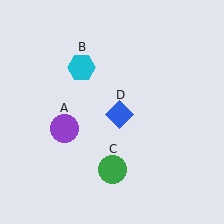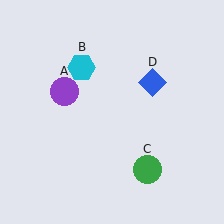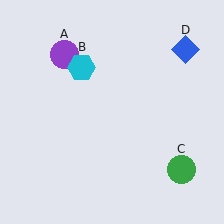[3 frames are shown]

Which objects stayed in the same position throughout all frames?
Cyan hexagon (object B) remained stationary.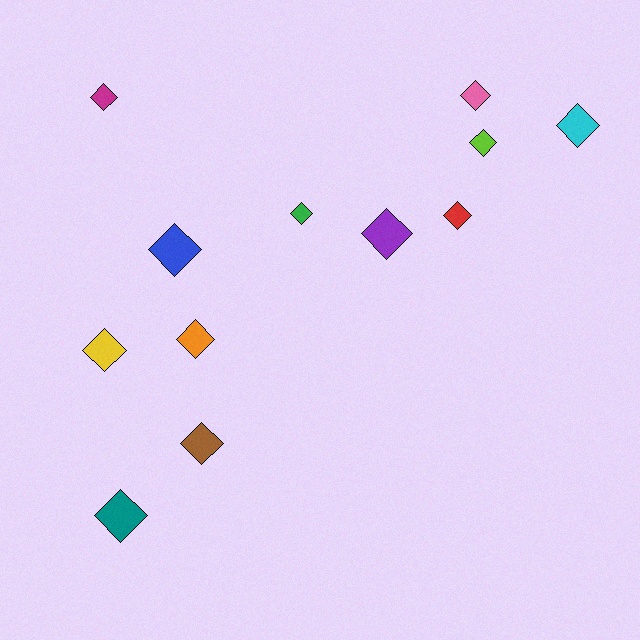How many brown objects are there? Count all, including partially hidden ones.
There is 1 brown object.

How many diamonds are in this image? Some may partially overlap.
There are 12 diamonds.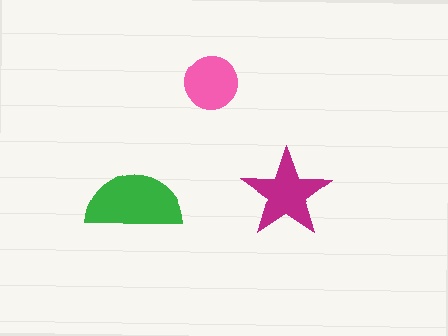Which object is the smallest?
The pink circle.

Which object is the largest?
The green semicircle.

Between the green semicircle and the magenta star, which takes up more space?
The green semicircle.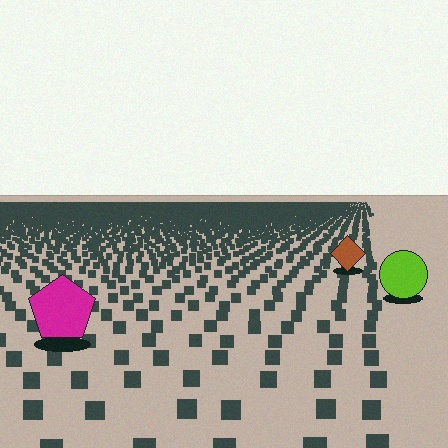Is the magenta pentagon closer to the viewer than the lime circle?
Yes. The magenta pentagon is closer — you can tell from the texture gradient: the ground texture is coarser near it.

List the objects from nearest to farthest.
From nearest to farthest: the magenta pentagon, the lime circle, the brown diamond.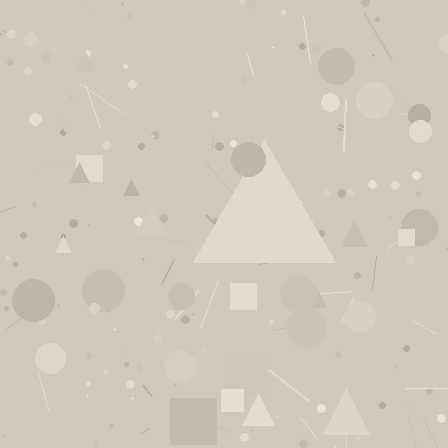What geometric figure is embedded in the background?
A triangle is embedded in the background.